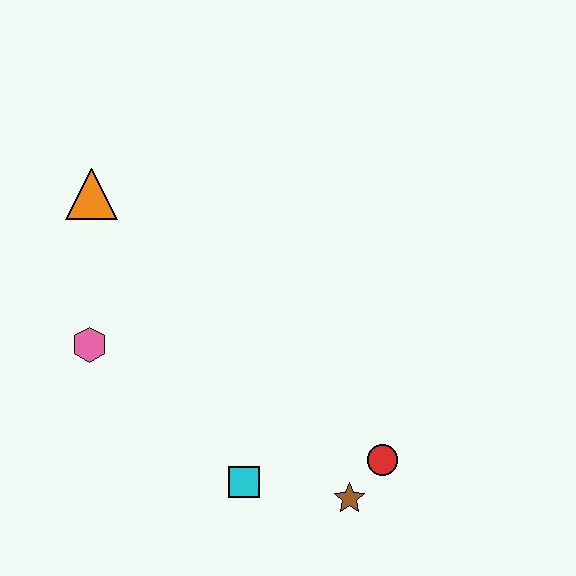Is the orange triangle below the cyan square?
No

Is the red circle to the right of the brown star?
Yes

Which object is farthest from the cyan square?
The orange triangle is farthest from the cyan square.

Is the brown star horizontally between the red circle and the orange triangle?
Yes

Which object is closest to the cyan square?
The brown star is closest to the cyan square.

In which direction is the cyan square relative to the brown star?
The cyan square is to the left of the brown star.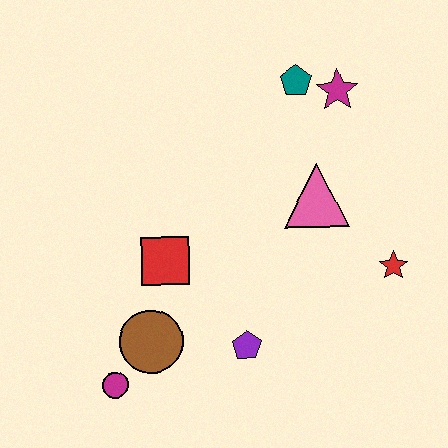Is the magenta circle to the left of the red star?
Yes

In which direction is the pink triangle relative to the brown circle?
The pink triangle is to the right of the brown circle.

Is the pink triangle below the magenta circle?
No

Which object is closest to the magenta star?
The teal pentagon is closest to the magenta star.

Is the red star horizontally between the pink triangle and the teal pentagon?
No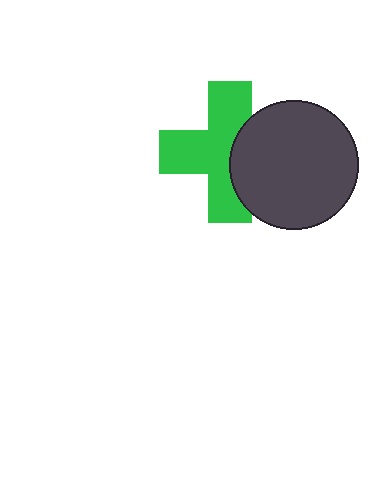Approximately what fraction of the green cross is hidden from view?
Roughly 35% of the green cross is hidden behind the dark gray circle.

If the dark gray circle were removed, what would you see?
You would see the complete green cross.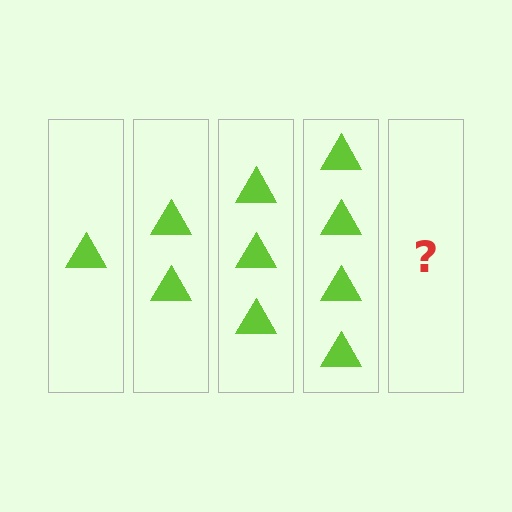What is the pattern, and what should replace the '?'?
The pattern is that each step adds one more triangle. The '?' should be 5 triangles.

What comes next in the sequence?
The next element should be 5 triangles.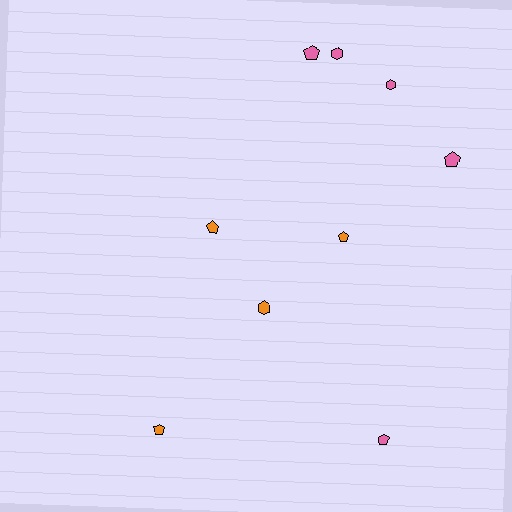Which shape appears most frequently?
Pentagon, with 6 objects.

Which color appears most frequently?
Pink, with 5 objects.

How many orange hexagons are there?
There is 1 orange hexagon.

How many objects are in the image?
There are 9 objects.